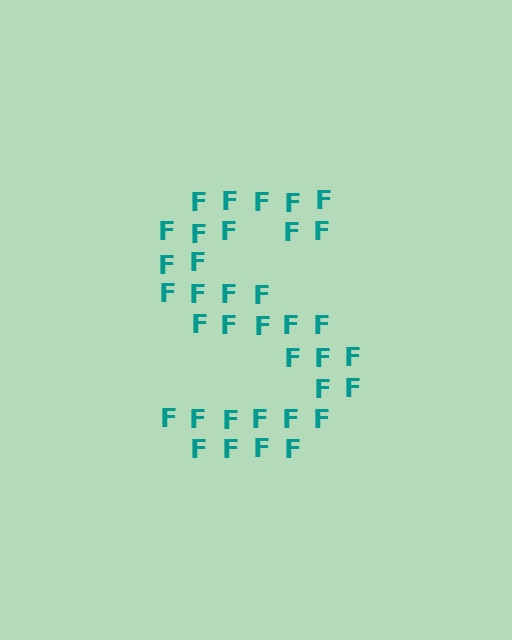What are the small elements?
The small elements are letter F's.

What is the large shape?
The large shape is the letter S.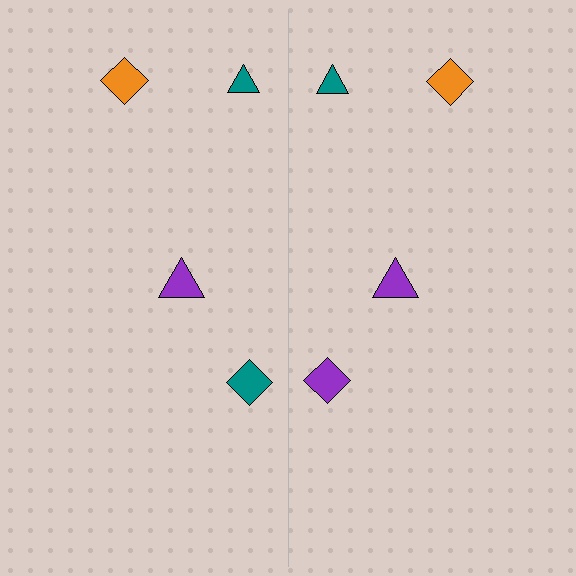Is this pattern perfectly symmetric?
No, the pattern is not perfectly symmetric. The purple diamond on the right side breaks the symmetry — its mirror counterpart is teal.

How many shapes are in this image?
There are 8 shapes in this image.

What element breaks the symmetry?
The purple diamond on the right side breaks the symmetry — its mirror counterpart is teal.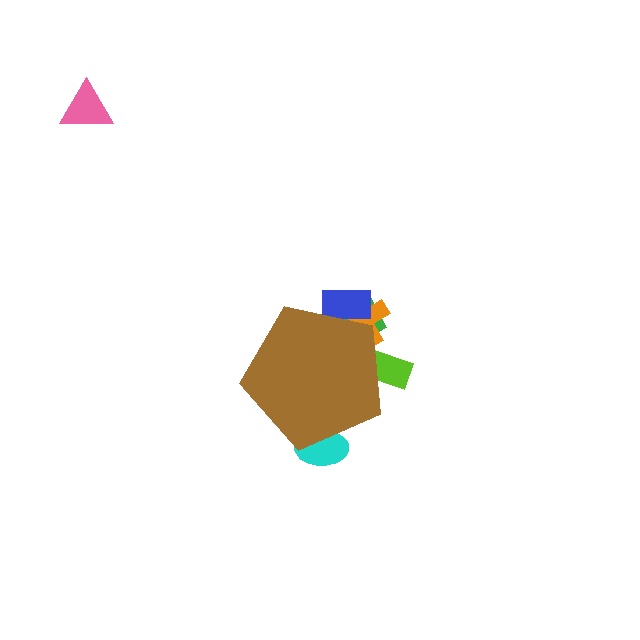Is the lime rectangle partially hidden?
Yes, the lime rectangle is partially hidden behind the brown pentagon.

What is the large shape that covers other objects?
A brown pentagon.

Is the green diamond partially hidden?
Yes, the green diamond is partially hidden behind the brown pentagon.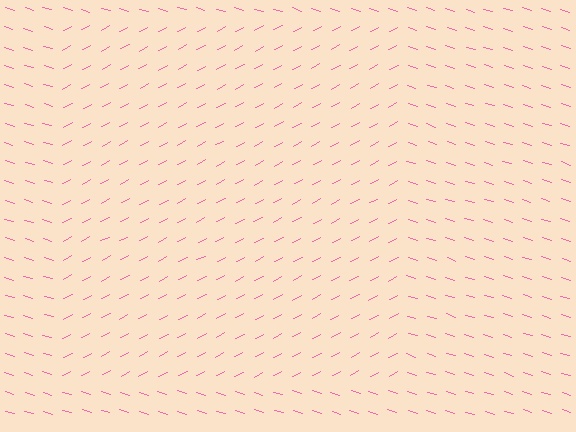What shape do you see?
I see a rectangle.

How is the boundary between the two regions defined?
The boundary is defined purely by a change in line orientation (approximately 45 degrees difference). All lines are the same color and thickness.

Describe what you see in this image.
The image is filled with small pink line segments. A rectangle region in the image has lines oriented differently from the surrounding lines, creating a visible texture boundary.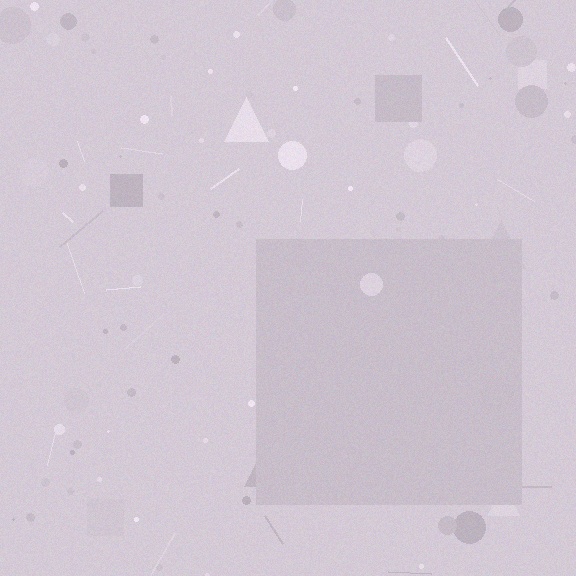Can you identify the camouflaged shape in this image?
The camouflaged shape is a square.